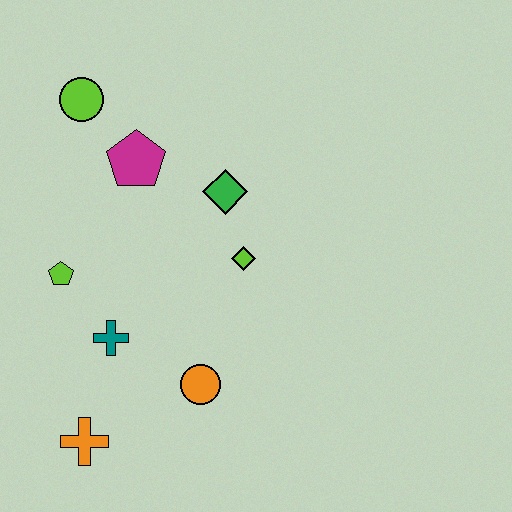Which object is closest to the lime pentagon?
The teal cross is closest to the lime pentagon.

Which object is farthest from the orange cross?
The lime circle is farthest from the orange cross.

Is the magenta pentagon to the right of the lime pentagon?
Yes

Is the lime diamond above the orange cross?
Yes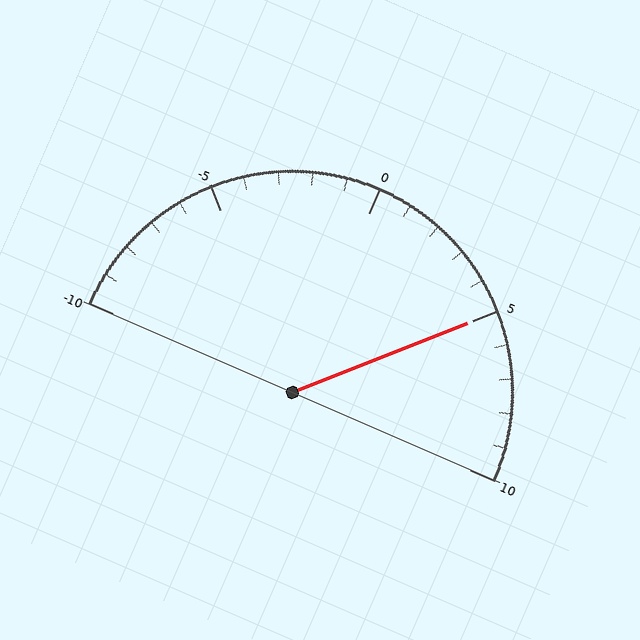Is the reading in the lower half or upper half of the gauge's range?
The reading is in the upper half of the range (-10 to 10).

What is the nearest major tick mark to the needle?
The nearest major tick mark is 5.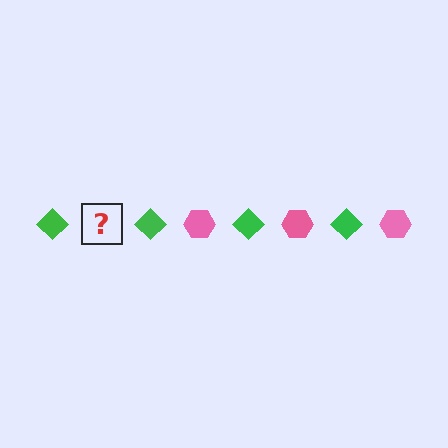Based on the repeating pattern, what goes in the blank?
The blank should be a pink hexagon.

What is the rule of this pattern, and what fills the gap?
The rule is that the pattern alternates between green diamond and pink hexagon. The gap should be filled with a pink hexagon.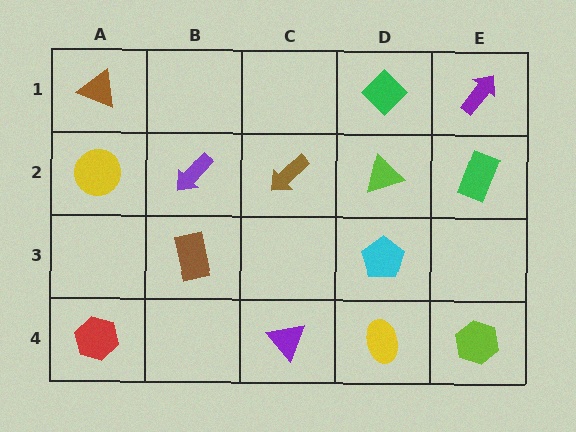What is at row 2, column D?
A lime triangle.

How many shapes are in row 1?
3 shapes.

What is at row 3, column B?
A brown rectangle.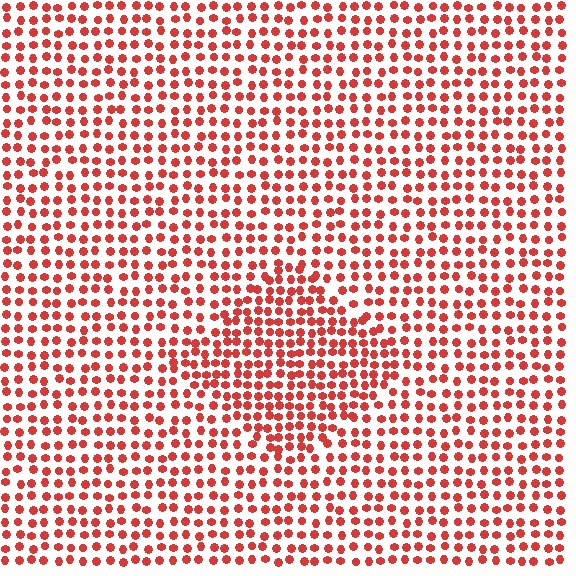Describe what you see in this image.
The image contains small red elements arranged at two different densities. A diamond-shaped region is visible where the elements are more densely packed than the surrounding area.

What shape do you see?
I see a diamond.